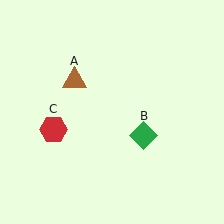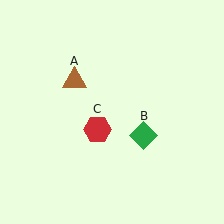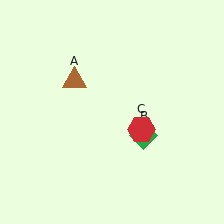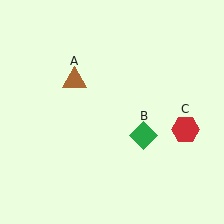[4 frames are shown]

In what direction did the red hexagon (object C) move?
The red hexagon (object C) moved right.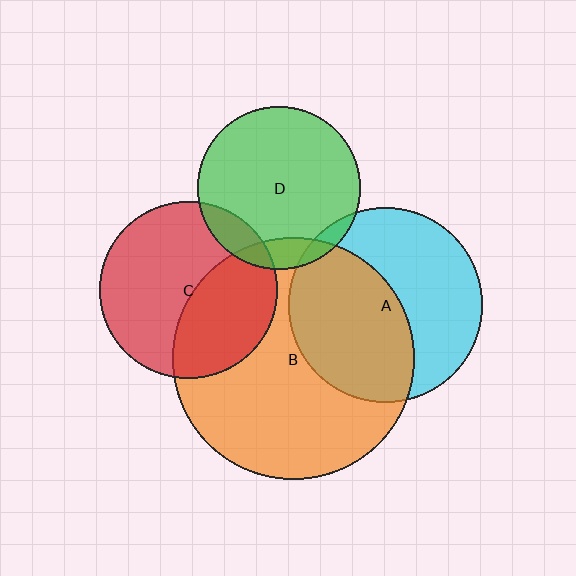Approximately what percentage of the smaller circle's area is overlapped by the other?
Approximately 40%.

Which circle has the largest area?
Circle B (orange).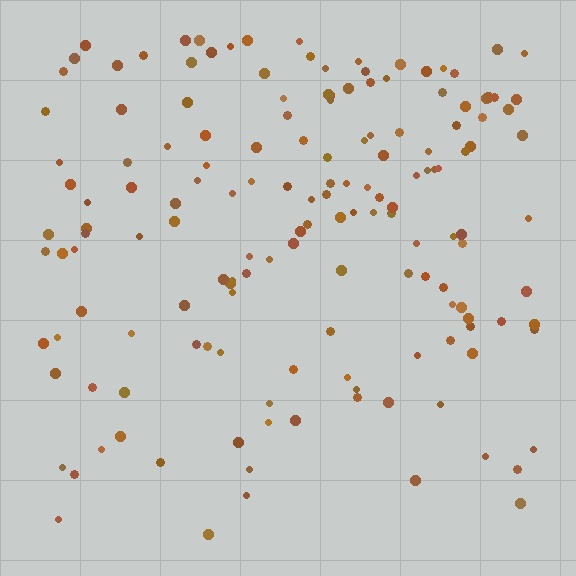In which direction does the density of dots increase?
From bottom to top, with the top side densest.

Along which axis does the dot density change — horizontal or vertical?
Vertical.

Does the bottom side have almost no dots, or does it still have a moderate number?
Still a moderate number, just noticeably fewer than the top.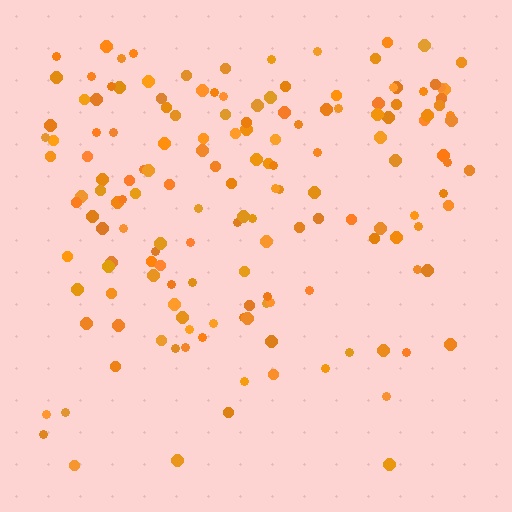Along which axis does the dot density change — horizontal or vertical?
Vertical.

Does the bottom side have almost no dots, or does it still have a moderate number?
Still a moderate number, just noticeably fewer than the top.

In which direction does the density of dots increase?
From bottom to top, with the top side densest.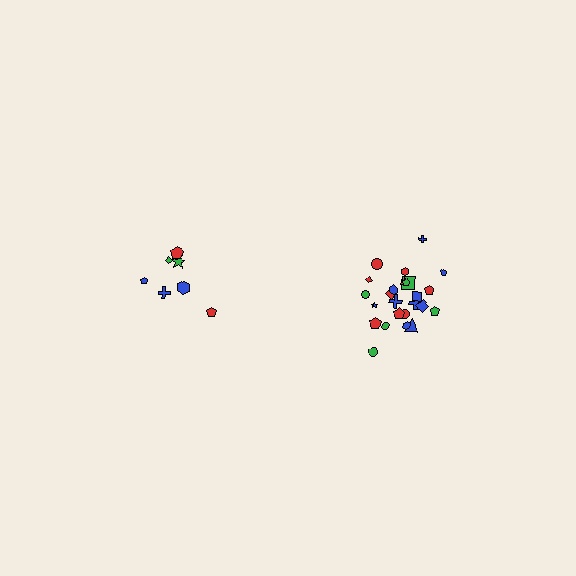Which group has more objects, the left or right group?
The right group.